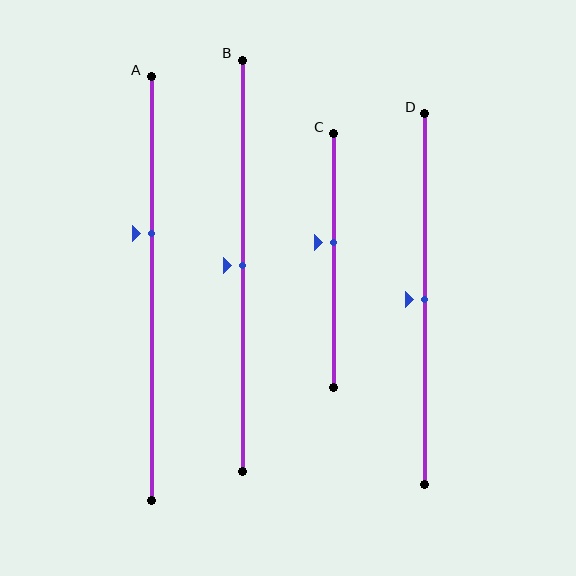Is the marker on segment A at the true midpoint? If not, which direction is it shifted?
No, the marker on segment A is shifted upward by about 13% of the segment length.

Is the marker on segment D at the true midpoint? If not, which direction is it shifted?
Yes, the marker on segment D is at the true midpoint.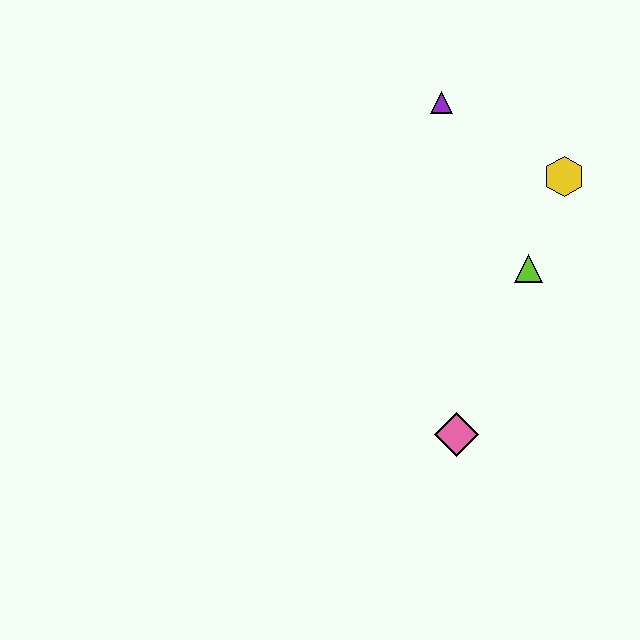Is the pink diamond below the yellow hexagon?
Yes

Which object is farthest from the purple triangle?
The pink diamond is farthest from the purple triangle.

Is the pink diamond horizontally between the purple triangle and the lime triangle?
Yes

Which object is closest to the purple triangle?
The yellow hexagon is closest to the purple triangle.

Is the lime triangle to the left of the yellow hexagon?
Yes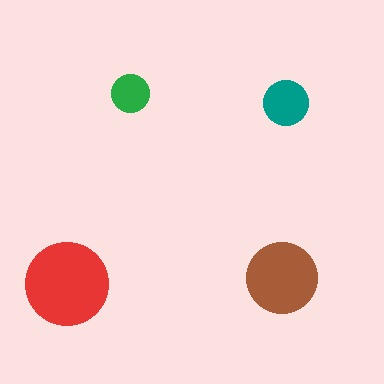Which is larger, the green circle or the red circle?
The red one.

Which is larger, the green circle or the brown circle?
The brown one.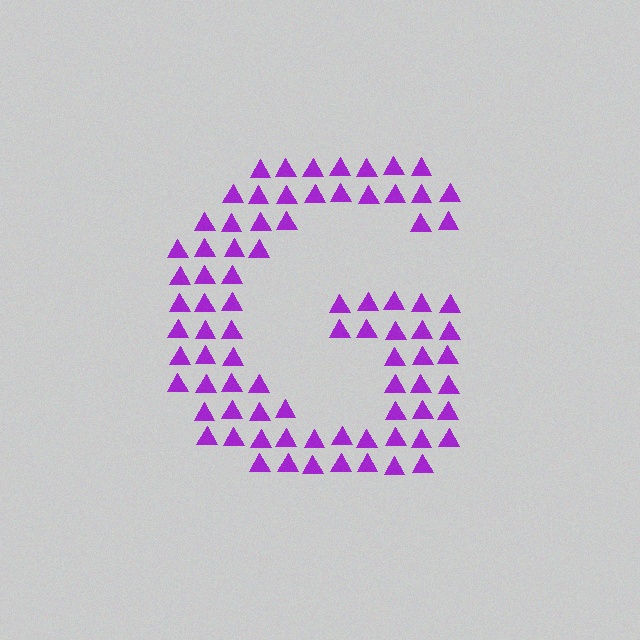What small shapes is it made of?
It is made of small triangles.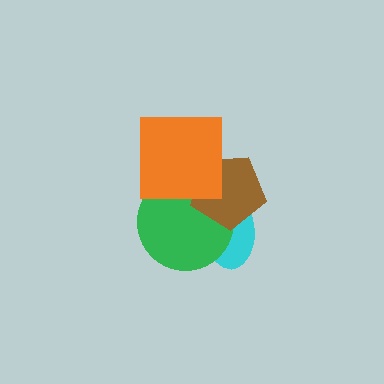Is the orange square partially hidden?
No, no other shape covers it.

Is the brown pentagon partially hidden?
Yes, it is partially covered by another shape.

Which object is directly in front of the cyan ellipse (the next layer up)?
The green circle is directly in front of the cyan ellipse.